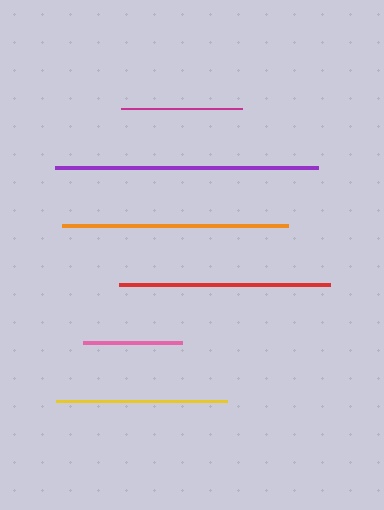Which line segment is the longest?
The purple line is the longest at approximately 263 pixels.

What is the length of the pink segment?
The pink segment is approximately 99 pixels long.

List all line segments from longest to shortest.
From longest to shortest: purple, orange, red, yellow, magenta, pink.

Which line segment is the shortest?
The pink line is the shortest at approximately 99 pixels.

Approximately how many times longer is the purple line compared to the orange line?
The purple line is approximately 1.2 times the length of the orange line.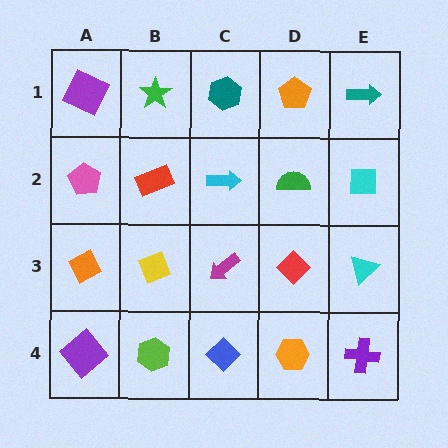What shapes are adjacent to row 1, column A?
A pink pentagon (row 2, column A), a green star (row 1, column B).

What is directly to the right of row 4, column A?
A lime hexagon.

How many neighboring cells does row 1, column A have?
2.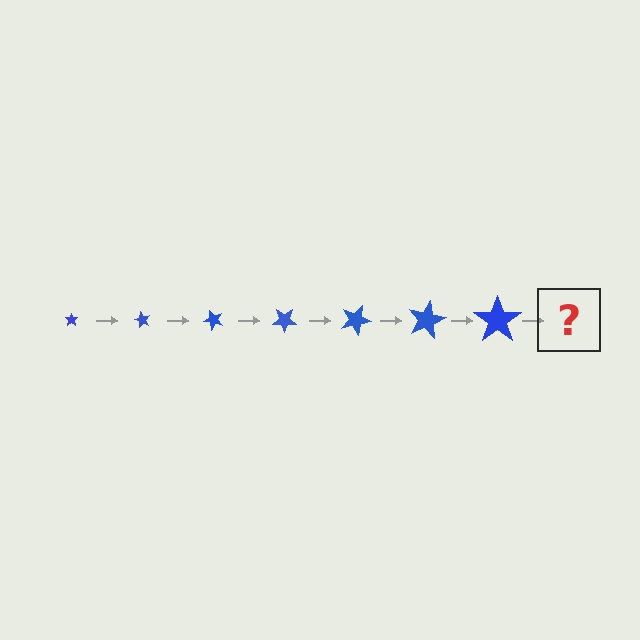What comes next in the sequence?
The next element should be a star, larger than the previous one and rotated 420 degrees from the start.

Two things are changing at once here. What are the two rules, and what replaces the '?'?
The two rules are that the star grows larger each step and it rotates 60 degrees each step. The '?' should be a star, larger than the previous one and rotated 420 degrees from the start.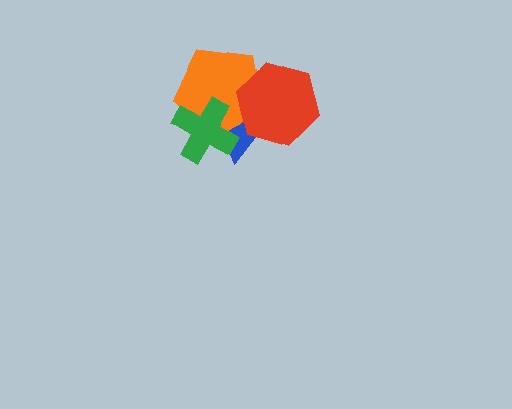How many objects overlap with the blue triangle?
3 objects overlap with the blue triangle.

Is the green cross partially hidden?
No, no other shape covers it.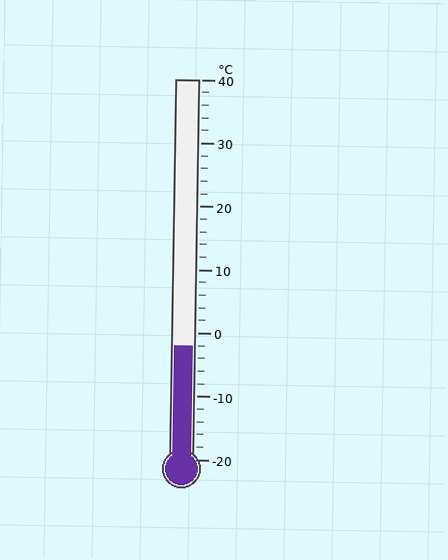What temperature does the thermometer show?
The thermometer shows approximately -2°C.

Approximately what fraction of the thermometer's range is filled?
The thermometer is filled to approximately 30% of its range.